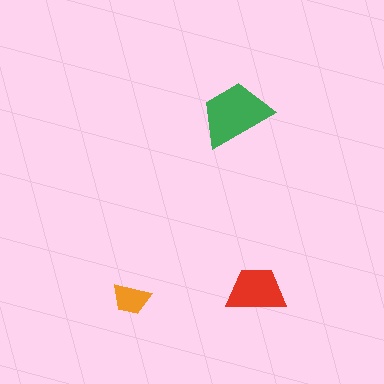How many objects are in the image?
There are 3 objects in the image.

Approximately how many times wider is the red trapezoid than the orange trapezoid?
About 1.5 times wider.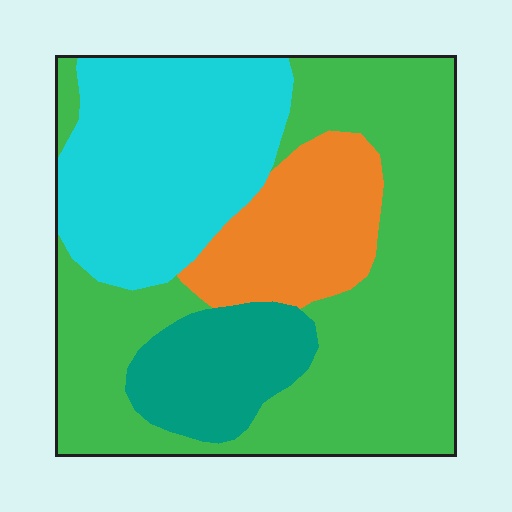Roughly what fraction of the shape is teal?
Teal takes up about one eighth (1/8) of the shape.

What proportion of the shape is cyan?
Cyan covers about 25% of the shape.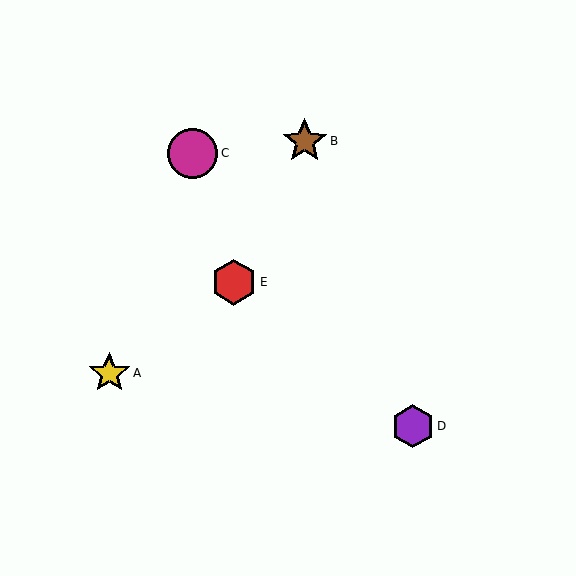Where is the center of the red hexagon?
The center of the red hexagon is at (234, 282).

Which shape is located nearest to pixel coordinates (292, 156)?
The brown star (labeled B) at (305, 141) is nearest to that location.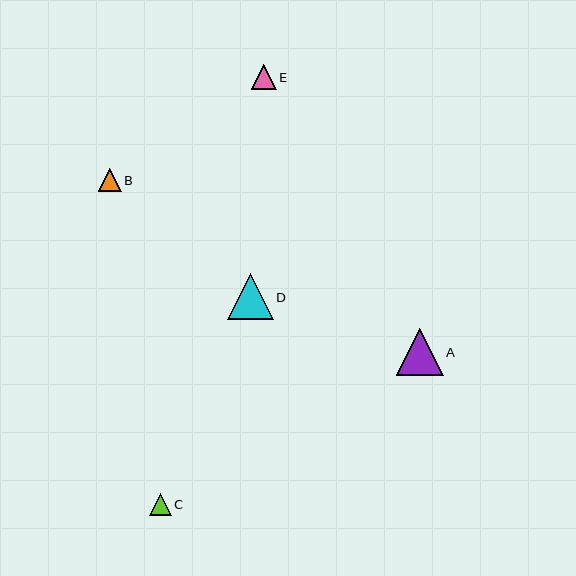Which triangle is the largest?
Triangle A is the largest with a size of approximately 47 pixels.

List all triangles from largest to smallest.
From largest to smallest: A, D, E, B, C.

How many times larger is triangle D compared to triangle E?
Triangle D is approximately 1.8 times the size of triangle E.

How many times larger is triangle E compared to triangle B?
Triangle E is approximately 1.1 times the size of triangle B.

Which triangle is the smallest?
Triangle C is the smallest with a size of approximately 22 pixels.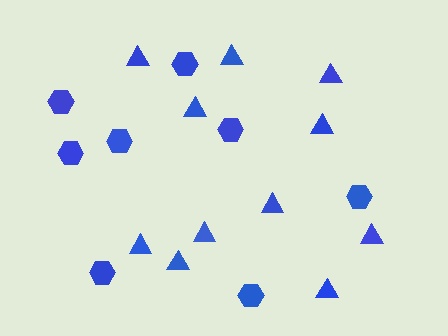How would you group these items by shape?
There are 2 groups: one group of triangles (11) and one group of hexagons (8).